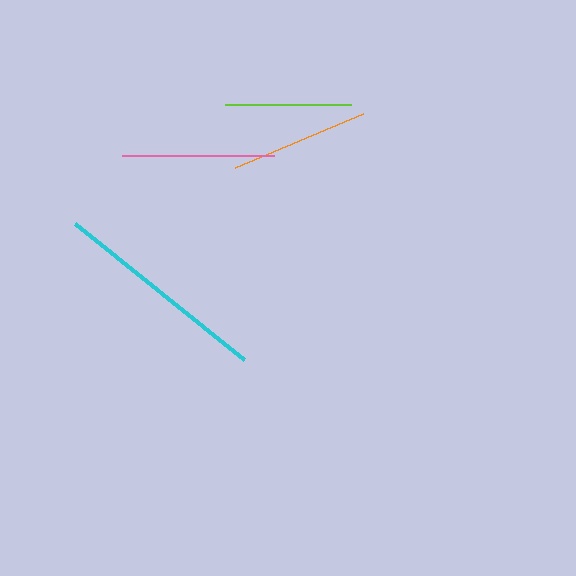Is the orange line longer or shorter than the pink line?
The pink line is longer than the orange line.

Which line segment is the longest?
The cyan line is the longest at approximately 216 pixels.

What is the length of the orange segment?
The orange segment is approximately 140 pixels long.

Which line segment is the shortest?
The lime line is the shortest at approximately 126 pixels.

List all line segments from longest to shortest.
From longest to shortest: cyan, pink, orange, lime.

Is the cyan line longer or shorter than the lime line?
The cyan line is longer than the lime line.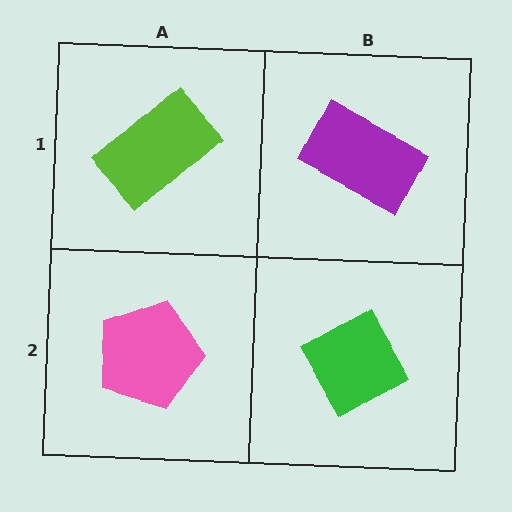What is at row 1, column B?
A purple rectangle.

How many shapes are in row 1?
2 shapes.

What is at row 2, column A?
A pink pentagon.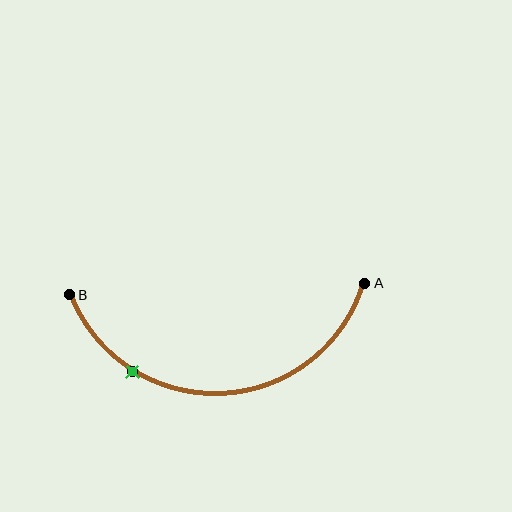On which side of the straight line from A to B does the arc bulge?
The arc bulges below the straight line connecting A and B.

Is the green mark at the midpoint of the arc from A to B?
No. The green mark lies on the arc but is closer to endpoint B. The arc midpoint would be at the point on the curve equidistant along the arc from both A and B.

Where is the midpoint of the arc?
The arc midpoint is the point on the curve farthest from the straight line joining A and B. It sits below that line.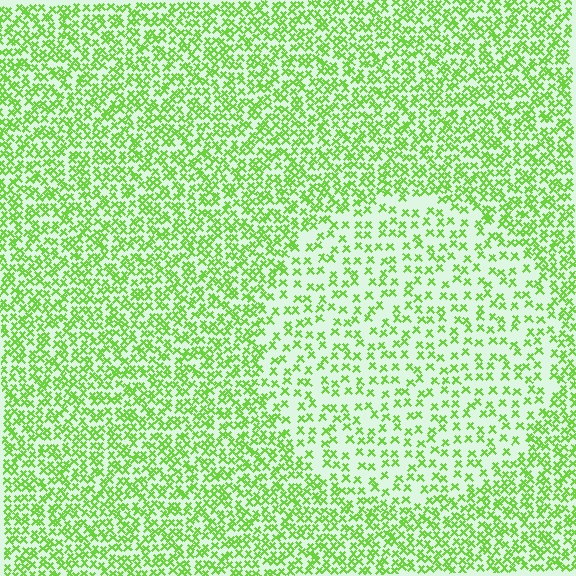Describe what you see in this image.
The image contains small lime elements arranged at two different densities. A circle-shaped region is visible where the elements are less densely packed than the surrounding area.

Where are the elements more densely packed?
The elements are more densely packed outside the circle boundary.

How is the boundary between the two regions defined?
The boundary is defined by a change in element density (approximately 2.0x ratio). All elements are the same color, size, and shape.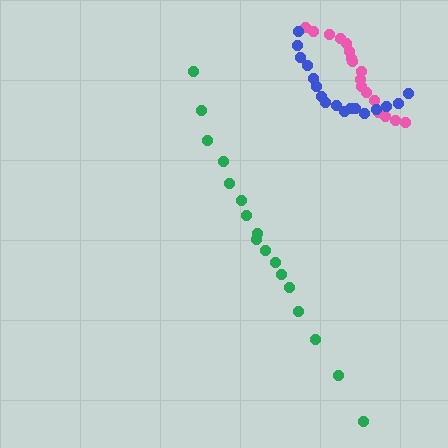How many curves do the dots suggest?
There are 3 distinct paths.